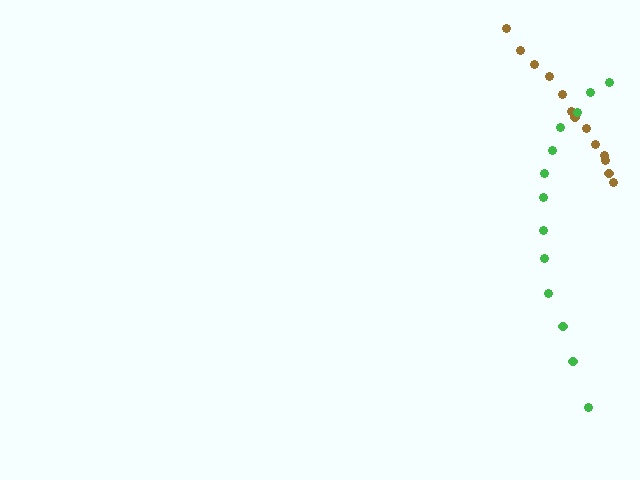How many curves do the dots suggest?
There are 2 distinct paths.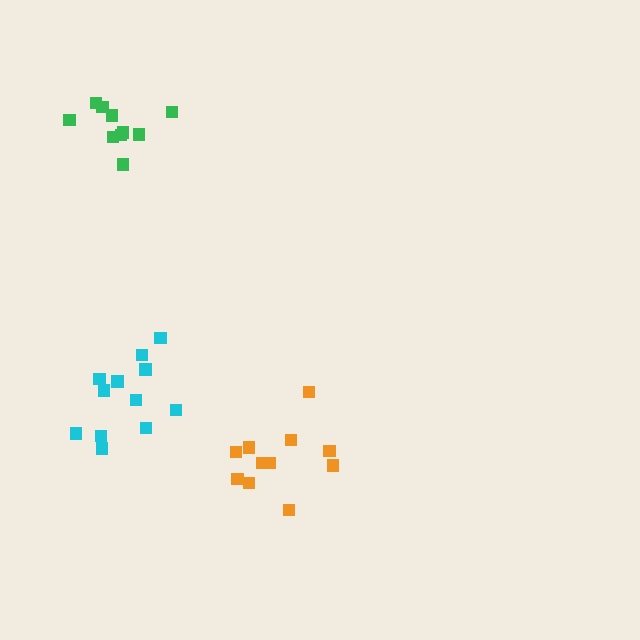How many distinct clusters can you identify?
There are 3 distinct clusters.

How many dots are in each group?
Group 1: 11 dots, Group 2: 12 dots, Group 3: 10 dots (33 total).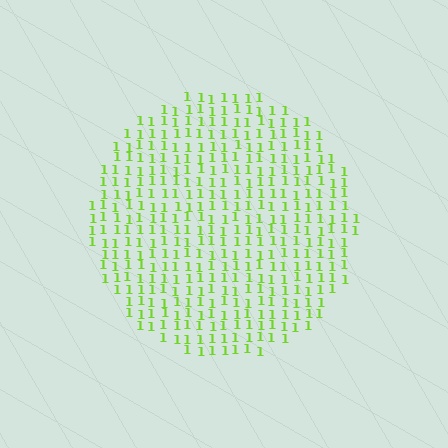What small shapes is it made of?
It is made of small digit 1's.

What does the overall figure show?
The overall figure shows a circle.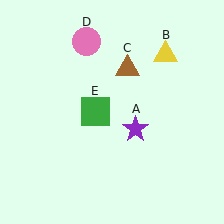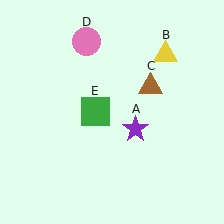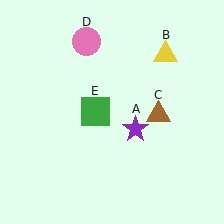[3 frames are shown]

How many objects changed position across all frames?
1 object changed position: brown triangle (object C).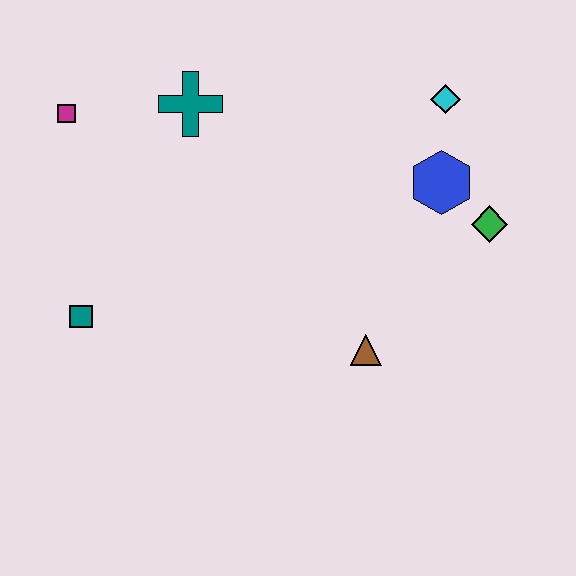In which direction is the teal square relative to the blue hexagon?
The teal square is to the left of the blue hexagon.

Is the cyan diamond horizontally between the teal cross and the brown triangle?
No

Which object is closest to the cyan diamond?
The blue hexagon is closest to the cyan diamond.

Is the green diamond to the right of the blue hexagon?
Yes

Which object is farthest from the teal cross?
The green diamond is farthest from the teal cross.